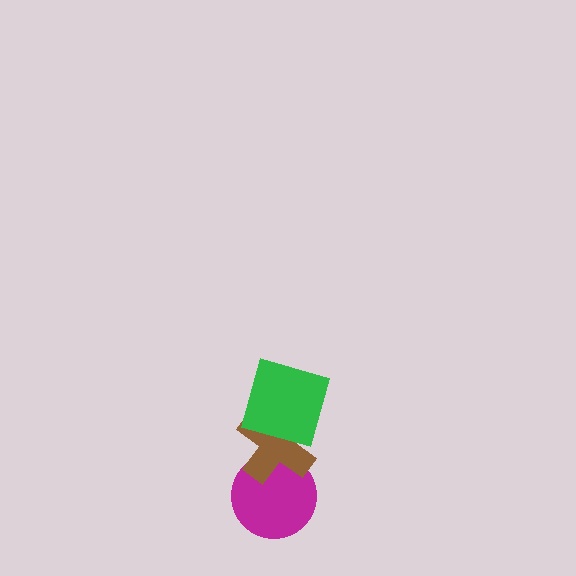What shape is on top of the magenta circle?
The brown cross is on top of the magenta circle.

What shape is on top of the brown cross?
The green square is on top of the brown cross.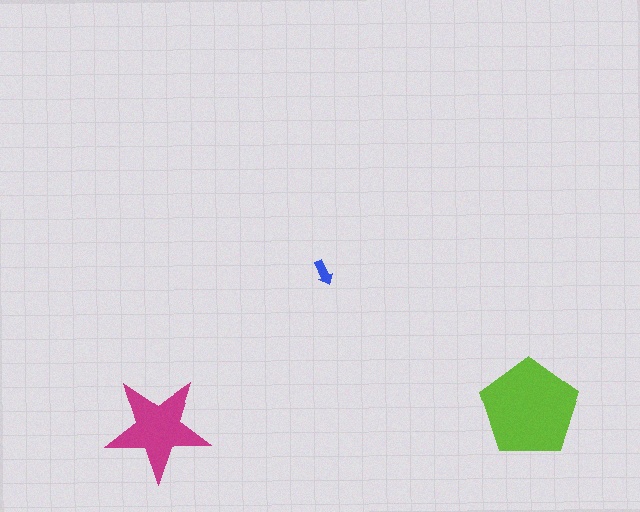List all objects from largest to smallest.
The lime pentagon, the magenta star, the blue arrow.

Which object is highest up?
The blue arrow is topmost.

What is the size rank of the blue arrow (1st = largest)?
3rd.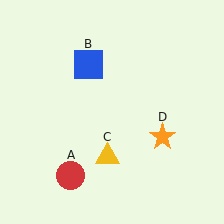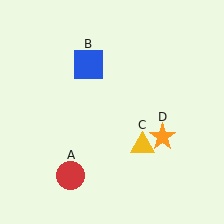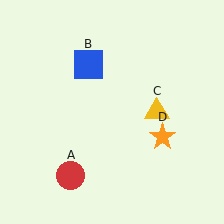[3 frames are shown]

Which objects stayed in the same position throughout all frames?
Red circle (object A) and blue square (object B) and orange star (object D) remained stationary.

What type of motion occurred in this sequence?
The yellow triangle (object C) rotated counterclockwise around the center of the scene.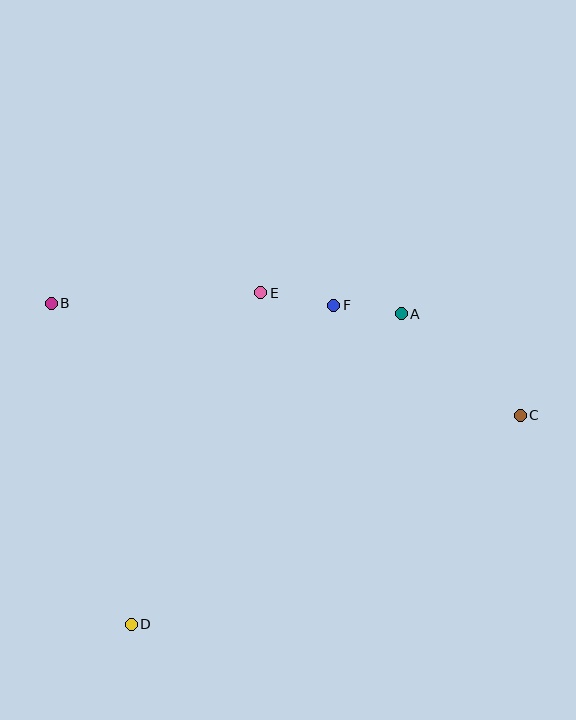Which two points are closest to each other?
Points A and F are closest to each other.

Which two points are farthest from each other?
Points B and C are farthest from each other.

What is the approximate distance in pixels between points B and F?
The distance between B and F is approximately 282 pixels.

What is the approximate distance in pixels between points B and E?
The distance between B and E is approximately 210 pixels.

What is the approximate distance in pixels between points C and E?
The distance between C and E is approximately 287 pixels.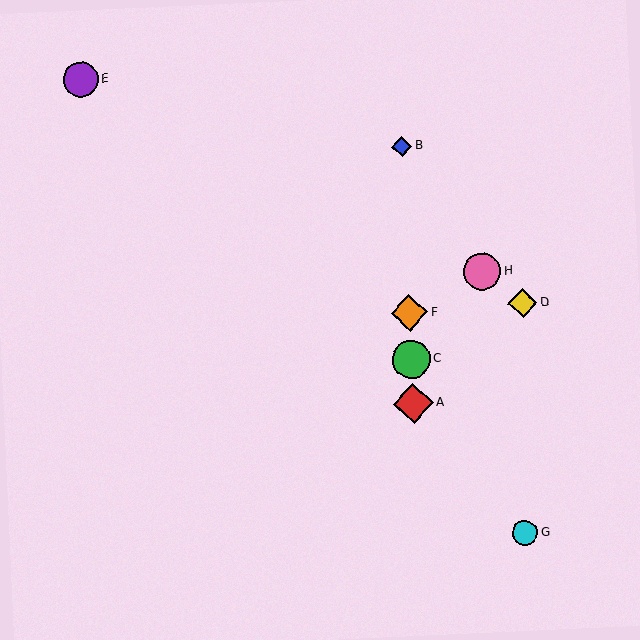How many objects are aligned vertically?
4 objects (A, B, C, F) are aligned vertically.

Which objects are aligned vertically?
Objects A, B, C, F are aligned vertically.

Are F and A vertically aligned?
Yes, both are at x≈409.